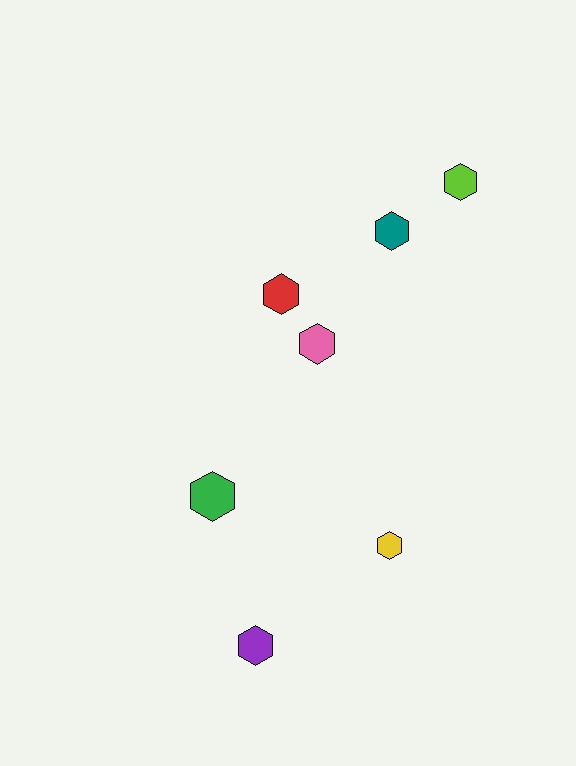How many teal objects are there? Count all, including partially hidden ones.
There is 1 teal object.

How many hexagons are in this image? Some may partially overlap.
There are 7 hexagons.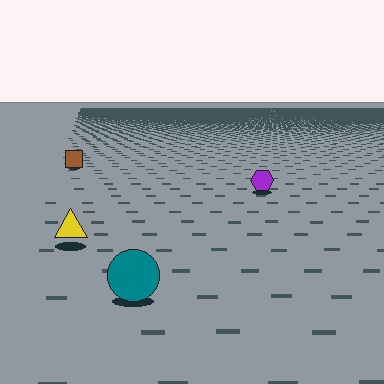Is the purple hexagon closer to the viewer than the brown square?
Yes. The purple hexagon is closer — you can tell from the texture gradient: the ground texture is coarser near it.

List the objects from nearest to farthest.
From nearest to farthest: the teal circle, the yellow triangle, the purple hexagon, the brown square.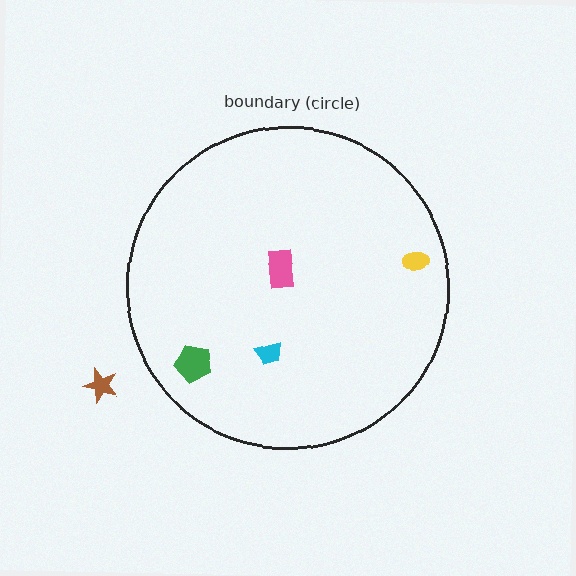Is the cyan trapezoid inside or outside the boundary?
Inside.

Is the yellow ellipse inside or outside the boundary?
Inside.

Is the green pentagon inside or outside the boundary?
Inside.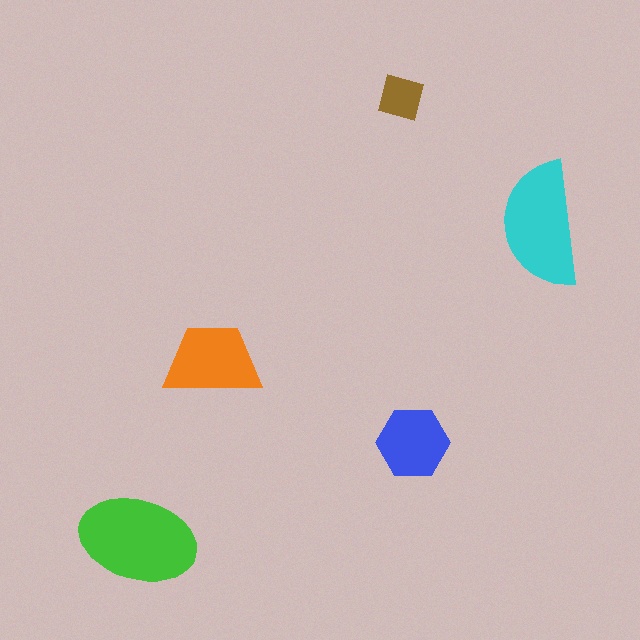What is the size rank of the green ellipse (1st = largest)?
1st.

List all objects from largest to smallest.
The green ellipse, the cyan semicircle, the orange trapezoid, the blue hexagon, the brown square.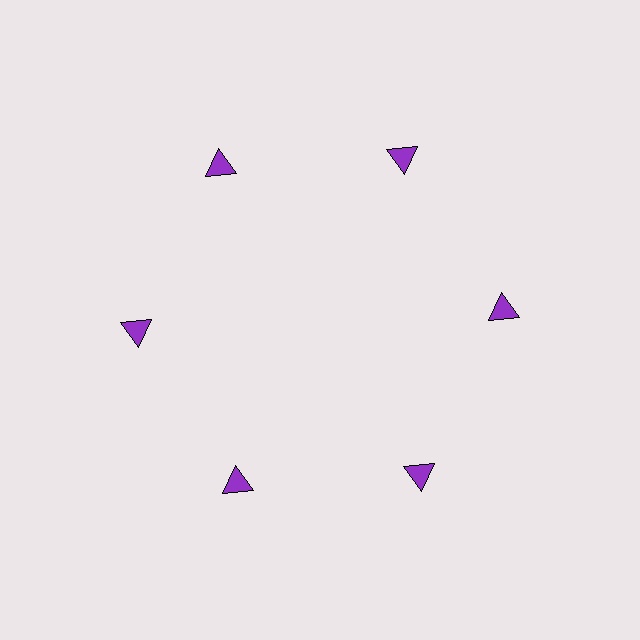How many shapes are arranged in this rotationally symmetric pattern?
There are 6 shapes, arranged in 6 groups of 1.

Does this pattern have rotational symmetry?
Yes, this pattern has 6-fold rotational symmetry. It looks the same after rotating 60 degrees around the center.